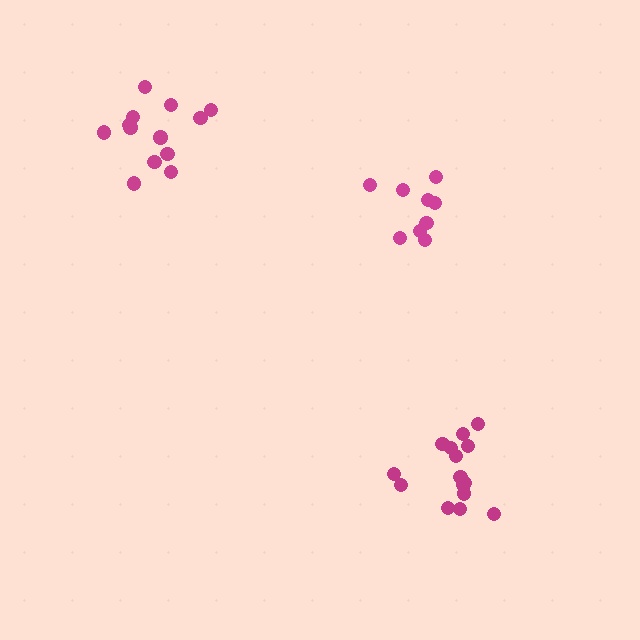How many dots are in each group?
Group 1: 9 dots, Group 2: 15 dots, Group 3: 13 dots (37 total).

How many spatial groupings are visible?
There are 3 spatial groupings.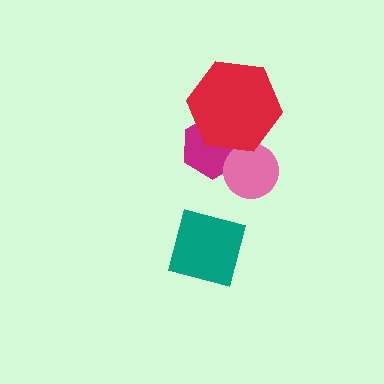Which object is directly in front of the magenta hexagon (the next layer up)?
The pink circle is directly in front of the magenta hexagon.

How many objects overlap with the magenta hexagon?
2 objects overlap with the magenta hexagon.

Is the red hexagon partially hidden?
No, no other shape covers it.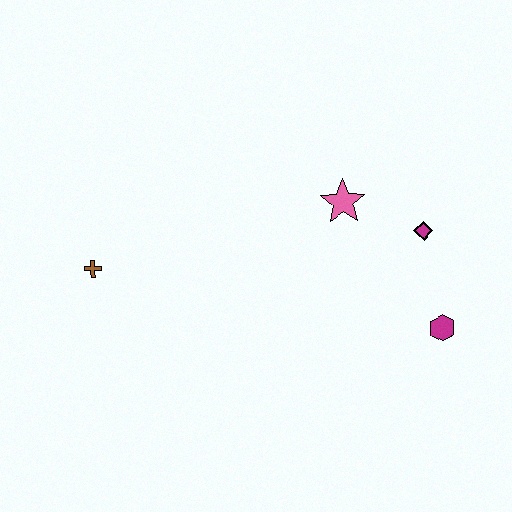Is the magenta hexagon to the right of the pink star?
Yes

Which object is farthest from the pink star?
The brown cross is farthest from the pink star.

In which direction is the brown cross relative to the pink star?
The brown cross is to the left of the pink star.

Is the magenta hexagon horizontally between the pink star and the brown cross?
No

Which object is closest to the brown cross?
The pink star is closest to the brown cross.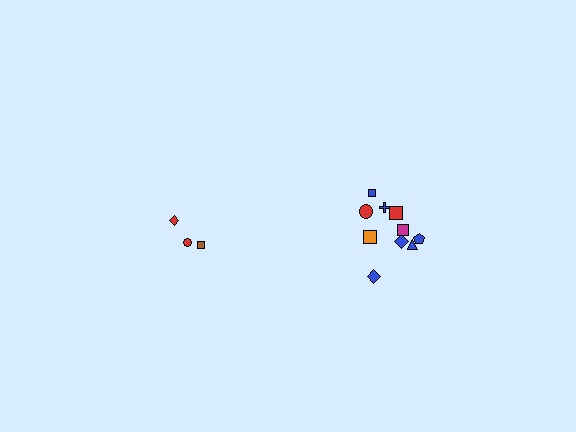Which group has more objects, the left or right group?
The right group.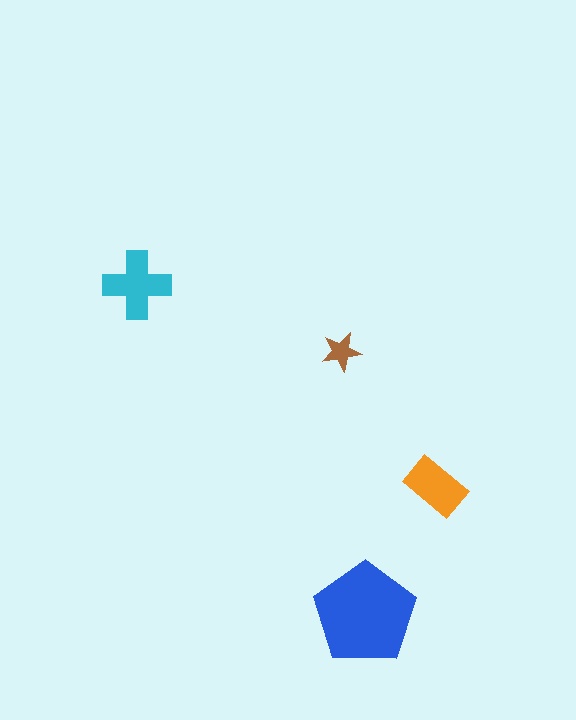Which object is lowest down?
The blue pentagon is bottommost.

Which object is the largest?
The blue pentagon.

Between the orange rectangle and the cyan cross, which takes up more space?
The cyan cross.